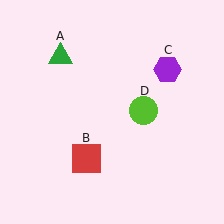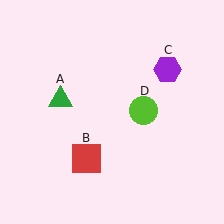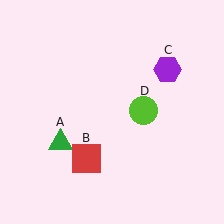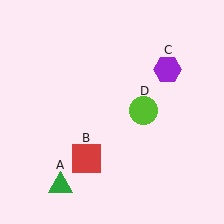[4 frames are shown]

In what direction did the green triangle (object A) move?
The green triangle (object A) moved down.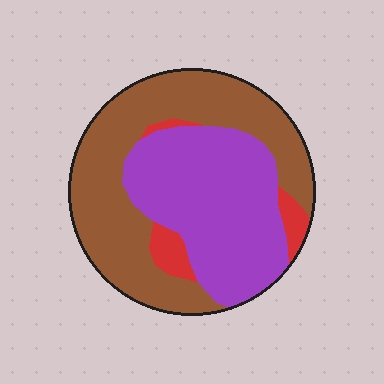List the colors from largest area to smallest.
From largest to smallest: brown, purple, red.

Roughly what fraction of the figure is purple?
Purple covers 43% of the figure.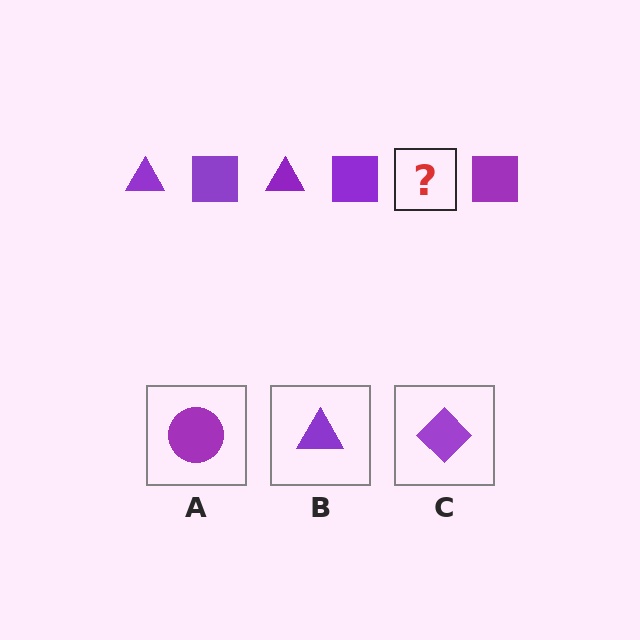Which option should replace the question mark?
Option B.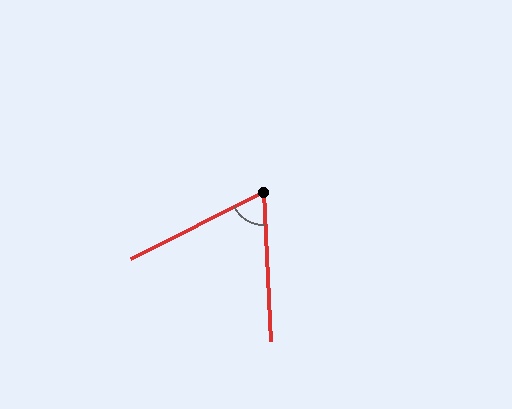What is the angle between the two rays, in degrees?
Approximately 66 degrees.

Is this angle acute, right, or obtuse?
It is acute.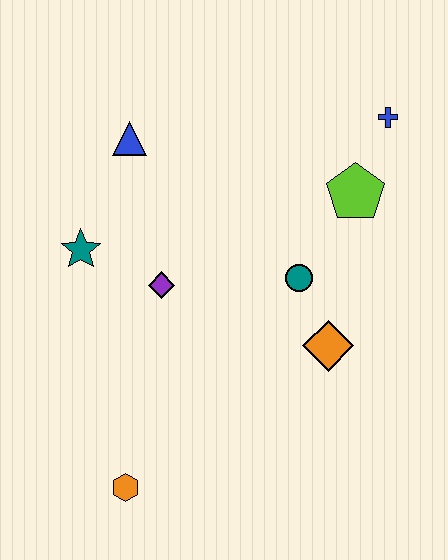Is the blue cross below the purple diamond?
No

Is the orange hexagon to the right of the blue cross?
No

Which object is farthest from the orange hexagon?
The blue cross is farthest from the orange hexagon.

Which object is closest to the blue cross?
The lime pentagon is closest to the blue cross.